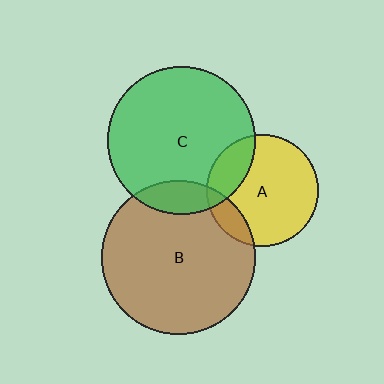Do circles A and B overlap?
Yes.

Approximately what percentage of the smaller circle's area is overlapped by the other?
Approximately 15%.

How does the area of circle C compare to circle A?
Approximately 1.8 times.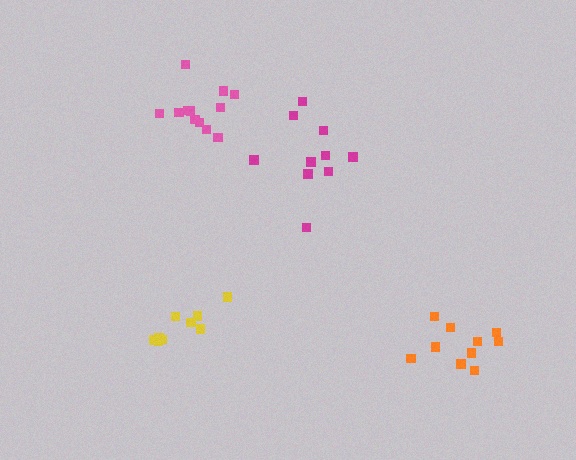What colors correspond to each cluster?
The clusters are colored: yellow, orange, pink, magenta.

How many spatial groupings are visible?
There are 4 spatial groupings.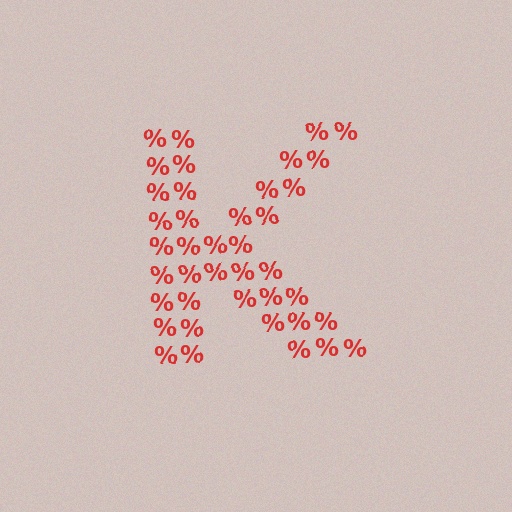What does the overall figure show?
The overall figure shows the letter K.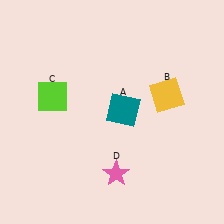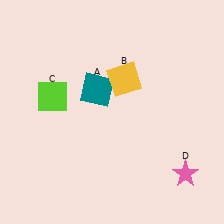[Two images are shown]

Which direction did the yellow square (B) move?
The yellow square (B) moved left.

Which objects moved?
The objects that moved are: the teal square (A), the yellow square (B), the pink star (D).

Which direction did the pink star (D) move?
The pink star (D) moved right.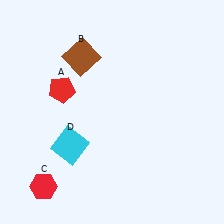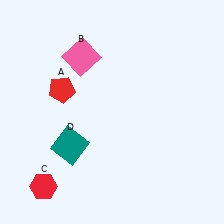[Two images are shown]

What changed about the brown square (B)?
In Image 1, B is brown. In Image 2, it changed to pink.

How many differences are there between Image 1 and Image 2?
There are 2 differences between the two images.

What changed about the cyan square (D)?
In Image 1, D is cyan. In Image 2, it changed to teal.